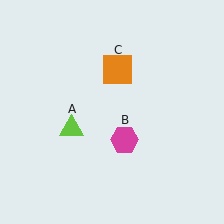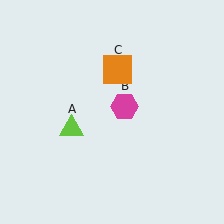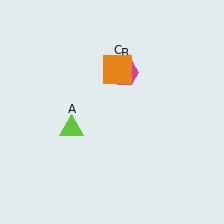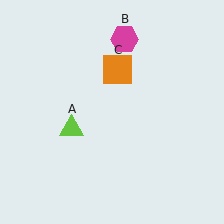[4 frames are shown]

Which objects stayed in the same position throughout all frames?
Lime triangle (object A) and orange square (object C) remained stationary.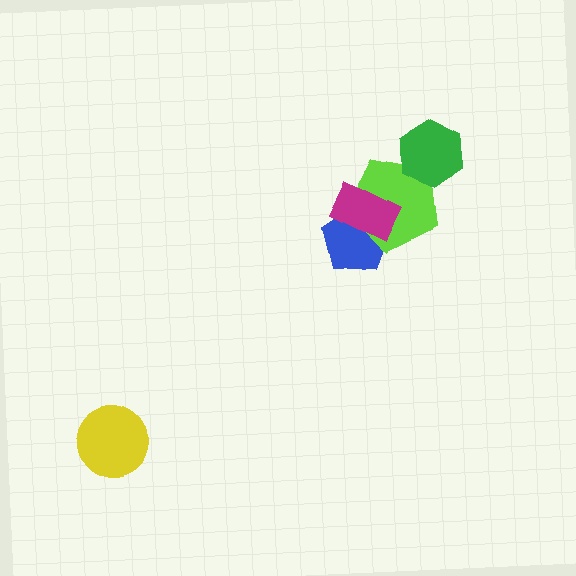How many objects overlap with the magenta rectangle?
2 objects overlap with the magenta rectangle.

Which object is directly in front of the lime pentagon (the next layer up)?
The magenta rectangle is directly in front of the lime pentagon.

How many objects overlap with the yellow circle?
0 objects overlap with the yellow circle.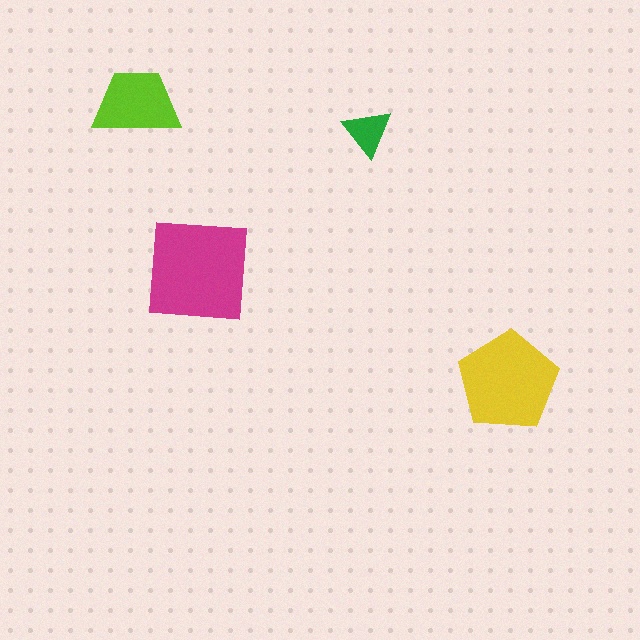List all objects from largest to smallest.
The magenta square, the yellow pentagon, the lime trapezoid, the green triangle.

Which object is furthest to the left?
The lime trapezoid is leftmost.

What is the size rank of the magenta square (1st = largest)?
1st.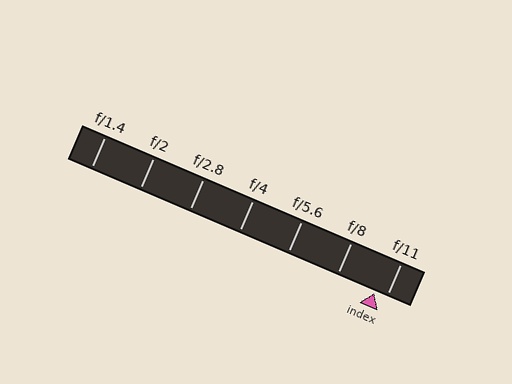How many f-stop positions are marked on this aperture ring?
There are 7 f-stop positions marked.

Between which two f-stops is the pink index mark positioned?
The index mark is between f/8 and f/11.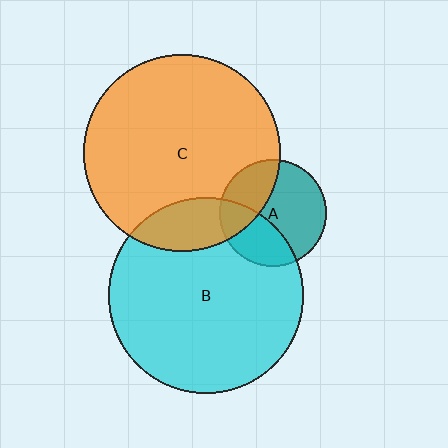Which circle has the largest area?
Circle C (orange).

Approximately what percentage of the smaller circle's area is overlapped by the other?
Approximately 35%.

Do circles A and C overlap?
Yes.